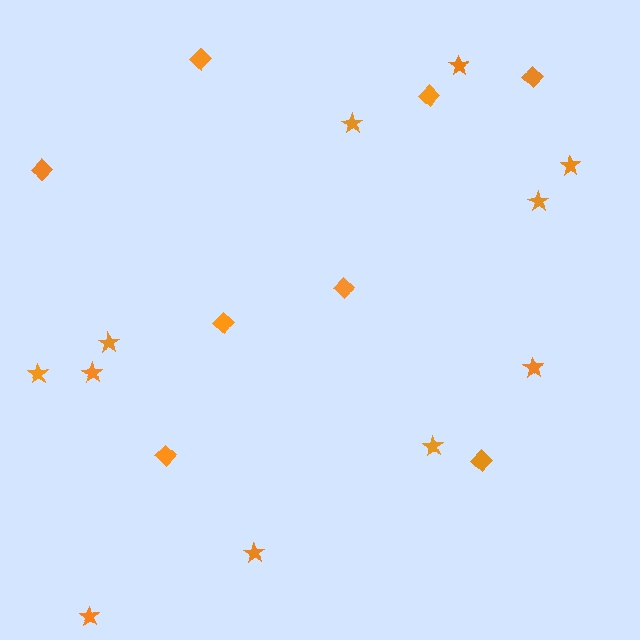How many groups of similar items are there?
There are 2 groups: one group of stars (11) and one group of diamonds (8).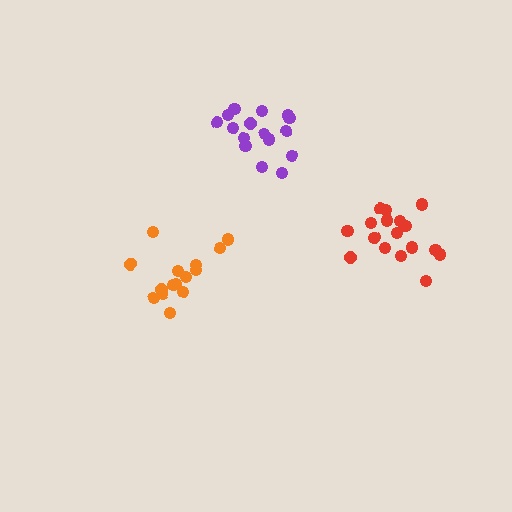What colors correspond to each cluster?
The clusters are colored: orange, red, purple.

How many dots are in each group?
Group 1: 15 dots, Group 2: 17 dots, Group 3: 17 dots (49 total).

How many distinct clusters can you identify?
There are 3 distinct clusters.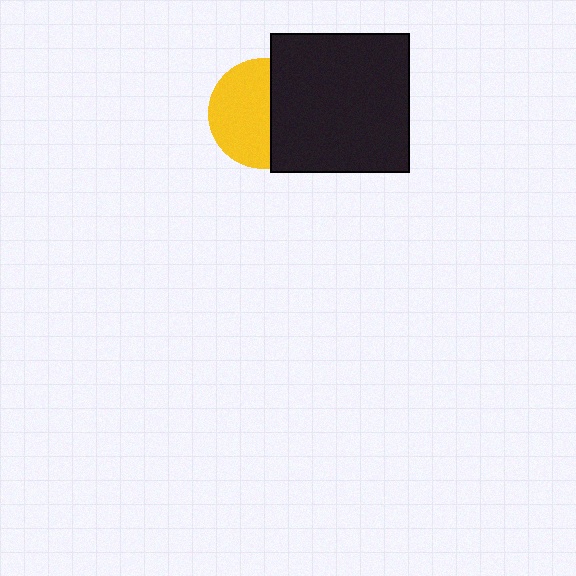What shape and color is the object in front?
The object in front is a black square.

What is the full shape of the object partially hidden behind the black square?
The partially hidden object is a yellow circle.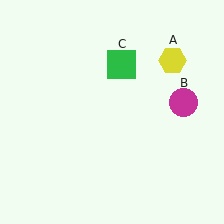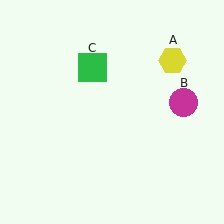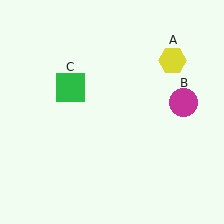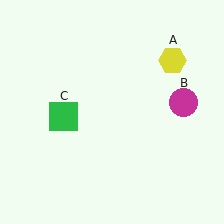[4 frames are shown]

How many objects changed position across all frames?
1 object changed position: green square (object C).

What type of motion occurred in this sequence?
The green square (object C) rotated counterclockwise around the center of the scene.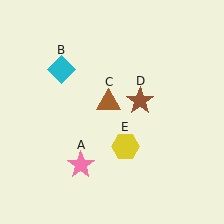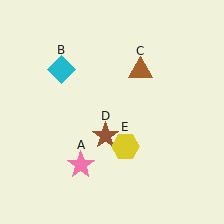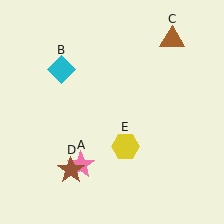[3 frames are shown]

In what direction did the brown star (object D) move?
The brown star (object D) moved down and to the left.